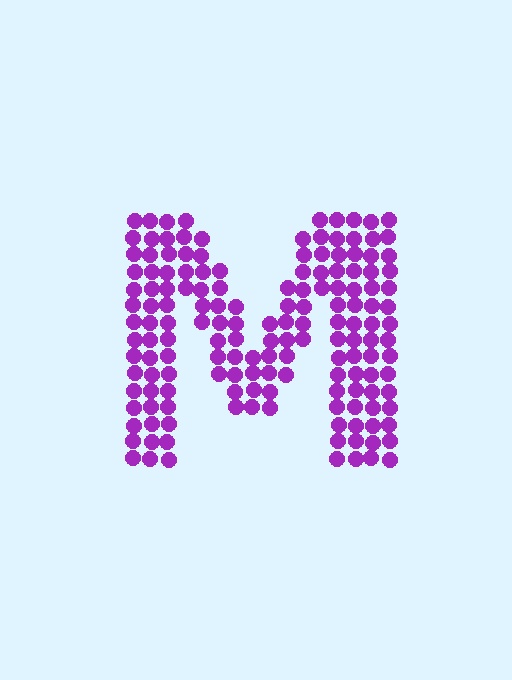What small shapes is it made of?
It is made of small circles.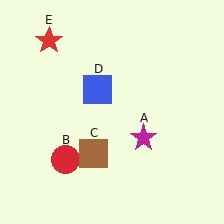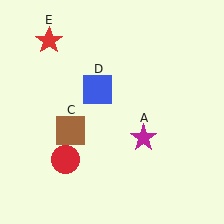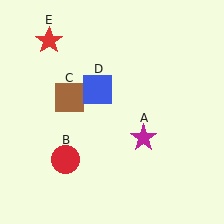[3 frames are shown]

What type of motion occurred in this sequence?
The brown square (object C) rotated clockwise around the center of the scene.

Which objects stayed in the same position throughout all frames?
Magenta star (object A) and red circle (object B) and blue square (object D) and red star (object E) remained stationary.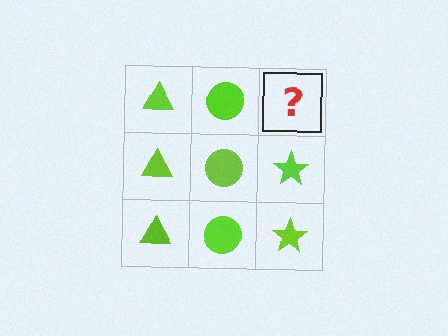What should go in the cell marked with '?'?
The missing cell should contain a lime star.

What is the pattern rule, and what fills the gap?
The rule is that each column has a consistent shape. The gap should be filled with a lime star.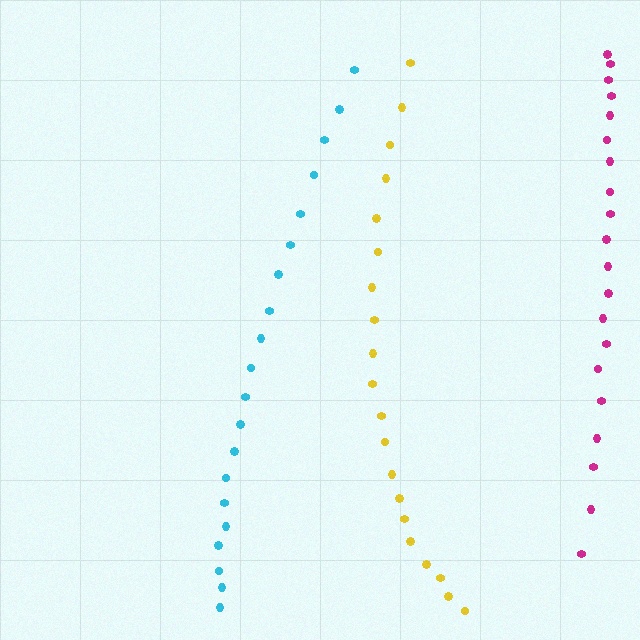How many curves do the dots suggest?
There are 3 distinct paths.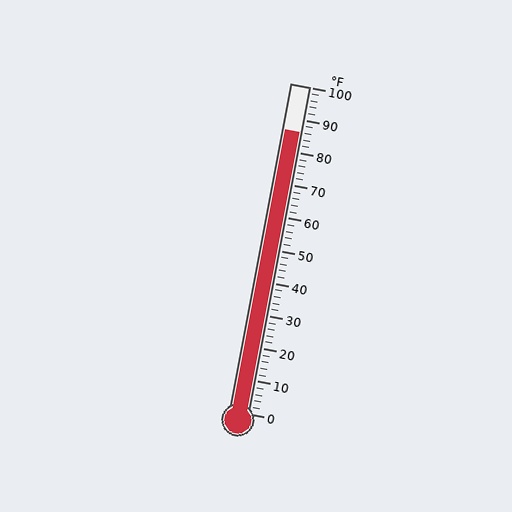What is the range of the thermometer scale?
The thermometer scale ranges from 0°F to 100°F.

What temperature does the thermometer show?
The thermometer shows approximately 86°F.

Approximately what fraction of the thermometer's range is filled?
The thermometer is filled to approximately 85% of its range.